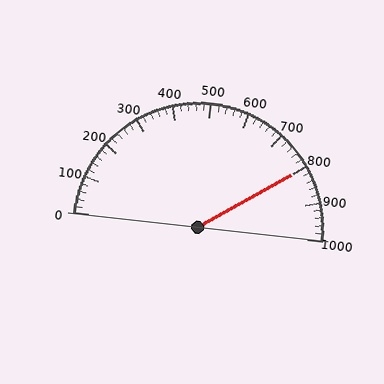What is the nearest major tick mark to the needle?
The nearest major tick mark is 800.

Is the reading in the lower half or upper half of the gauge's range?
The reading is in the upper half of the range (0 to 1000).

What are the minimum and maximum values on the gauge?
The gauge ranges from 0 to 1000.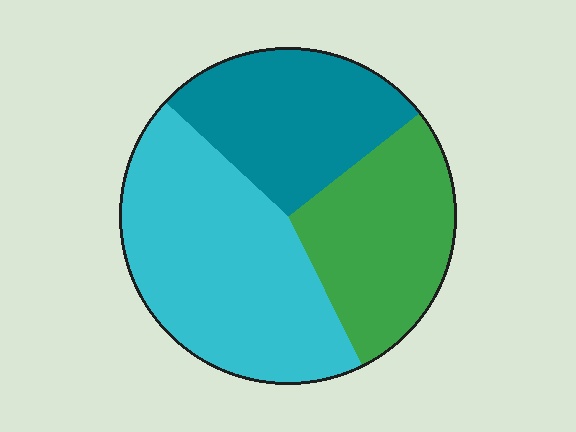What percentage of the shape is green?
Green covers around 30% of the shape.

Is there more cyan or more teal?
Cyan.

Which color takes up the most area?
Cyan, at roughly 45%.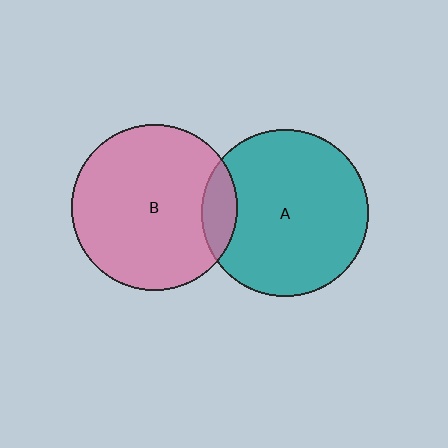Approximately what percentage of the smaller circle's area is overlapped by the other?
Approximately 10%.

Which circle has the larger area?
Circle A (teal).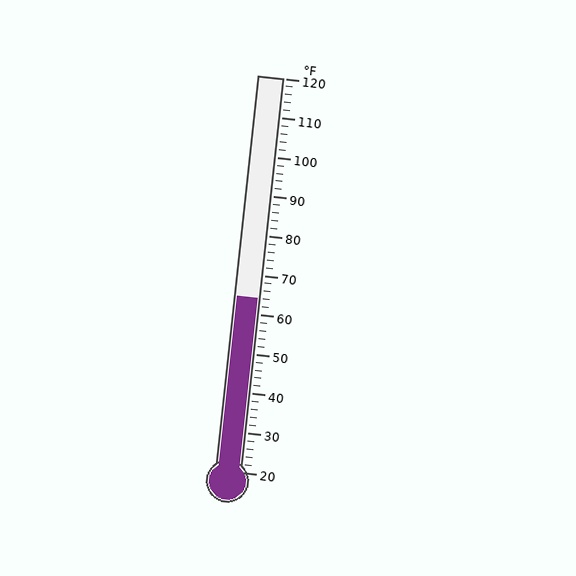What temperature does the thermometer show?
The thermometer shows approximately 64°F.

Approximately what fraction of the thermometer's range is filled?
The thermometer is filled to approximately 45% of its range.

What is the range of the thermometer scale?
The thermometer scale ranges from 20°F to 120°F.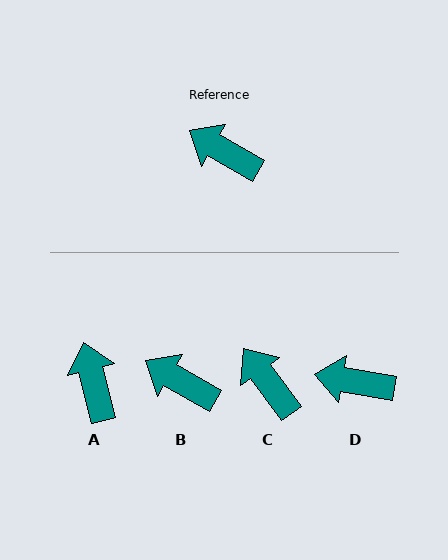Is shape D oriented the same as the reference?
No, it is off by about 20 degrees.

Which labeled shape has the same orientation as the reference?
B.